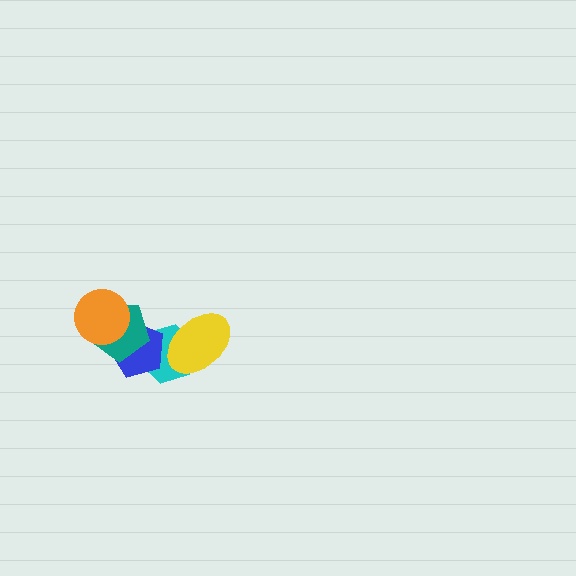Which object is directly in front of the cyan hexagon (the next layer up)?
The blue pentagon is directly in front of the cyan hexagon.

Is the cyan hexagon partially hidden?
Yes, it is partially covered by another shape.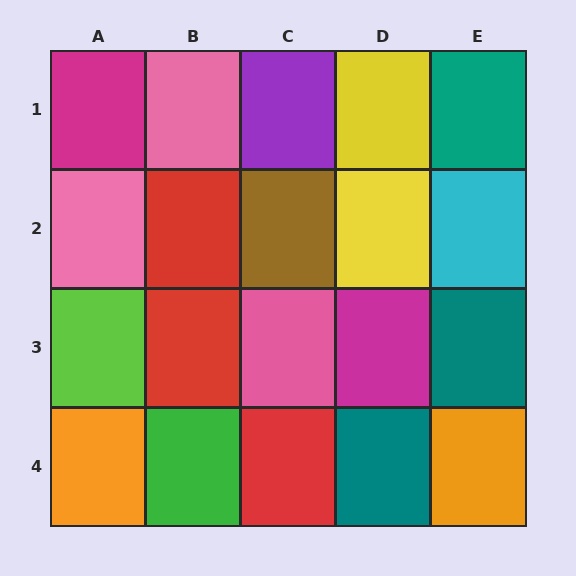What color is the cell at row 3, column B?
Red.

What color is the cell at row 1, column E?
Teal.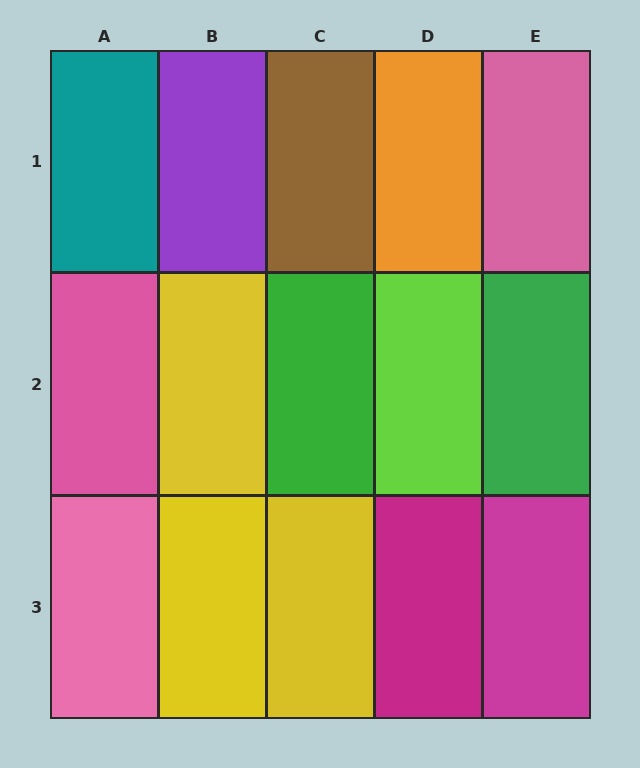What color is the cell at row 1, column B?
Purple.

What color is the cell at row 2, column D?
Lime.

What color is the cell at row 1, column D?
Orange.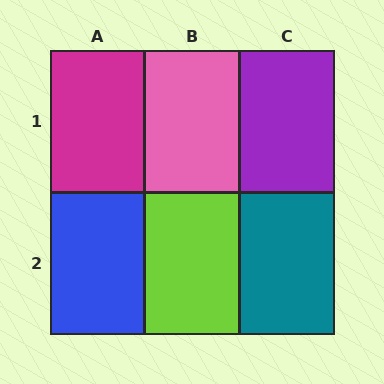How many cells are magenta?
1 cell is magenta.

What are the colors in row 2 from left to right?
Blue, lime, teal.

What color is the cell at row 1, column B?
Pink.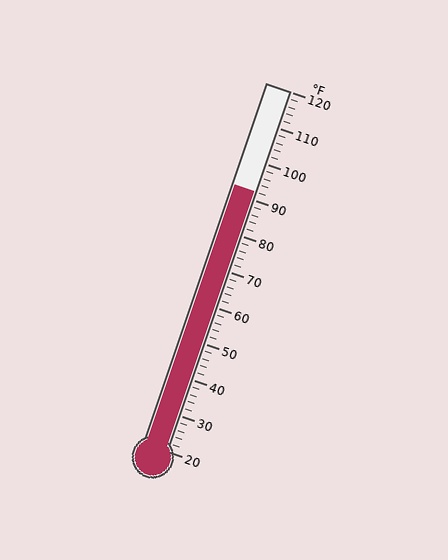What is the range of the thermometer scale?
The thermometer scale ranges from 20°F to 120°F.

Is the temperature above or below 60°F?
The temperature is above 60°F.